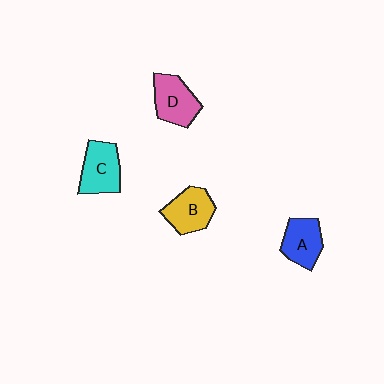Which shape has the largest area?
Shape C (cyan).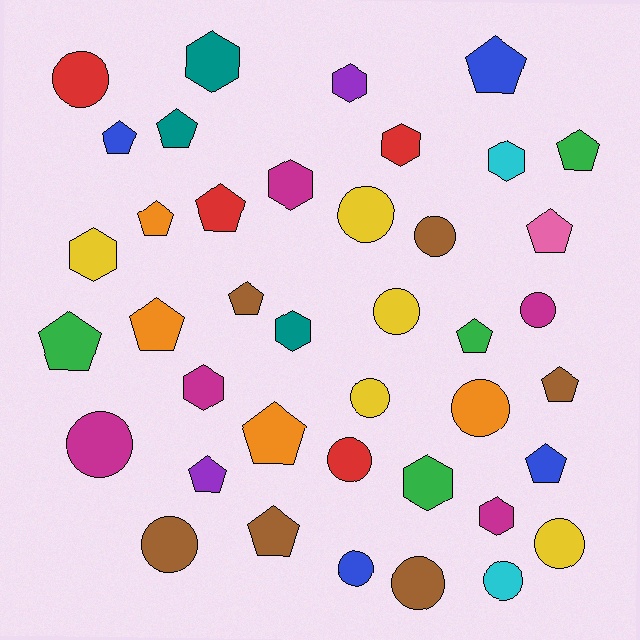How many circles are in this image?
There are 14 circles.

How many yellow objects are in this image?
There are 5 yellow objects.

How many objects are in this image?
There are 40 objects.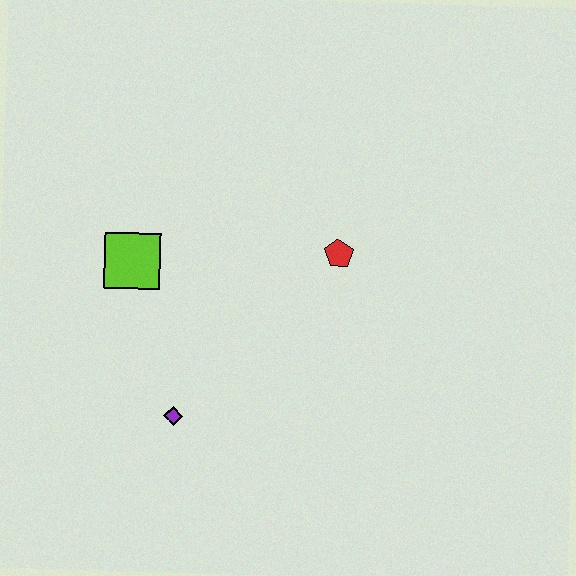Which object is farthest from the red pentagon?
The purple diamond is farthest from the red pentagon.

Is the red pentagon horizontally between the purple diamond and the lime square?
No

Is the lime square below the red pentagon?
Yes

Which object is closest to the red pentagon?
The lime square is closest to the red pentagon.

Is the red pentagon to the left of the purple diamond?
No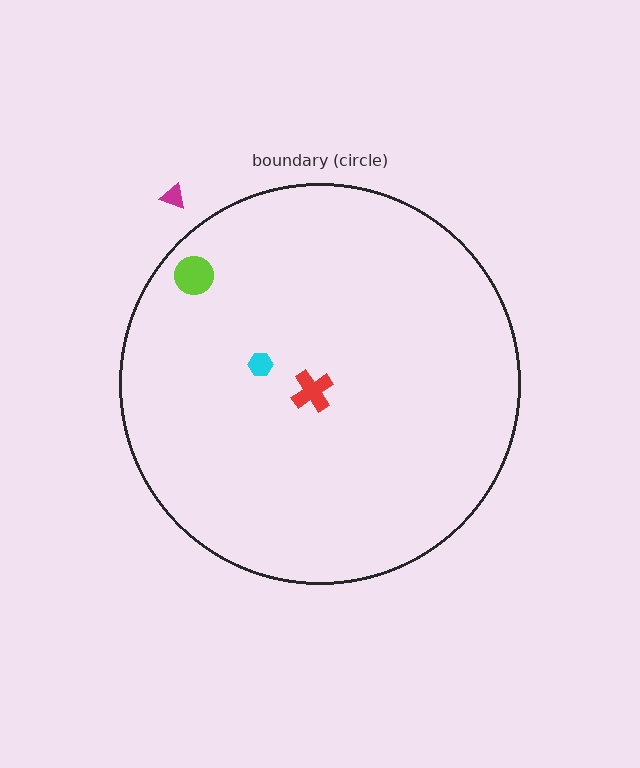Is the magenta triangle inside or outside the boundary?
Outside.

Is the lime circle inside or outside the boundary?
Inside.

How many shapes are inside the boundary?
3 inside, 1 outside.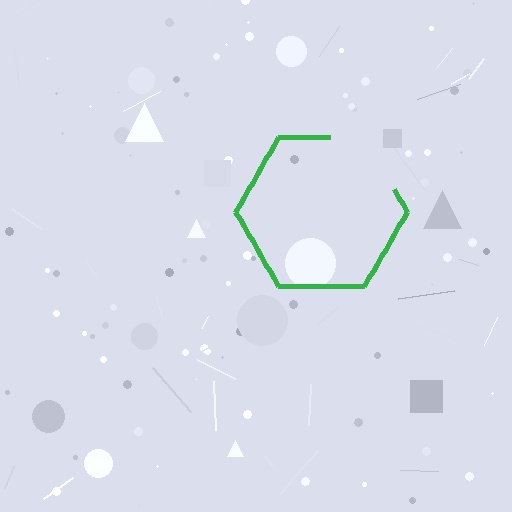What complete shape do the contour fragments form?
The contour fragments form a hexagon.